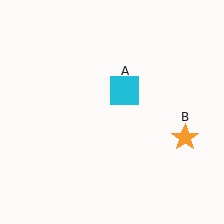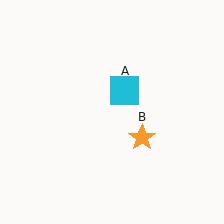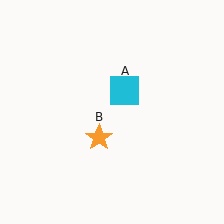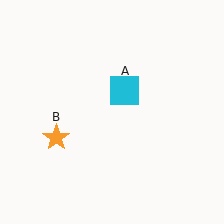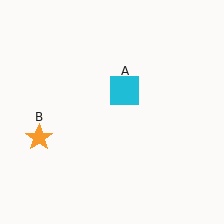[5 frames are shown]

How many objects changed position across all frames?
1 object changed position: orange star (object B).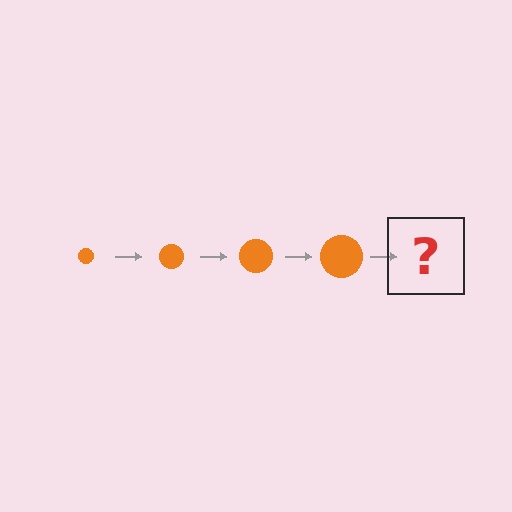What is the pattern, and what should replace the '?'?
The pattern is that the circle gets progressively larger each step. The '?' should be an orange circle, larger than the previous one.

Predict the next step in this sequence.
The next step is an orange circle, larger than the previous one.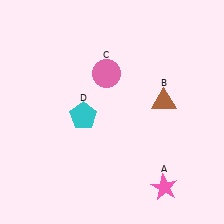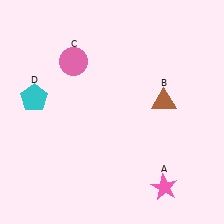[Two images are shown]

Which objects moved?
The objects that moved are: the pink circle (C), the cyan pentagon (D).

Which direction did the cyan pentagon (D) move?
The cyan pentagon (D) moved left.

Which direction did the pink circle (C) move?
The pink circle (C) moved left.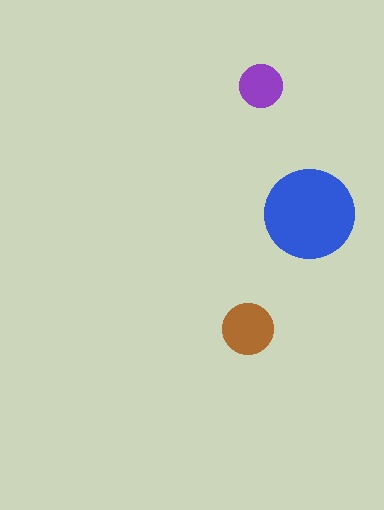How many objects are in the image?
There are 3 objects in the image.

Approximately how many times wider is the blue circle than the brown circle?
About 2 times wider.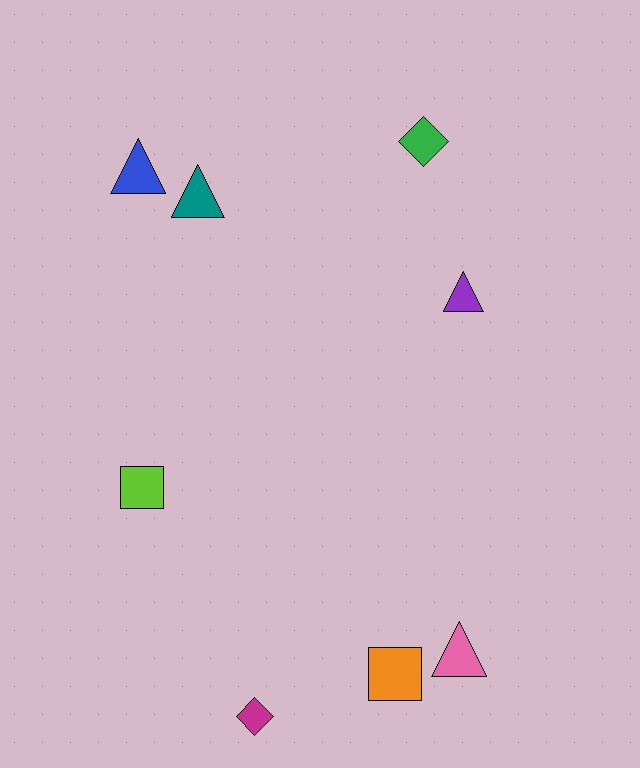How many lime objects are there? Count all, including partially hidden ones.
There is 1 lime object.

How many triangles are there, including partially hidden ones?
There are 4 triangles.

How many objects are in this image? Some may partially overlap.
There are 8 objects.